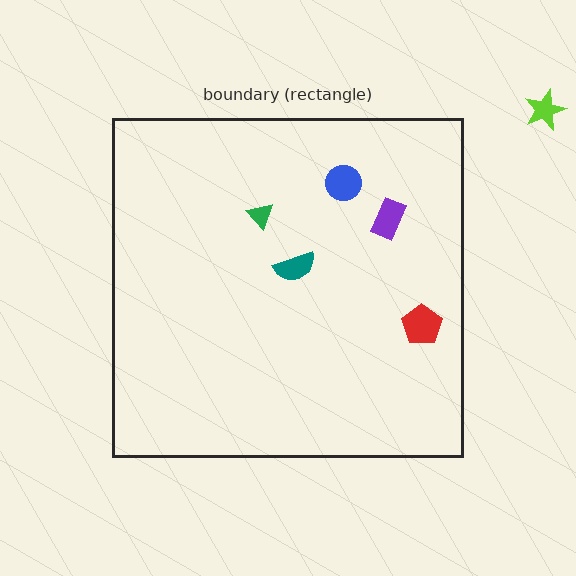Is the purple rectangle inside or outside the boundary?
Inside.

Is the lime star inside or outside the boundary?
Outside.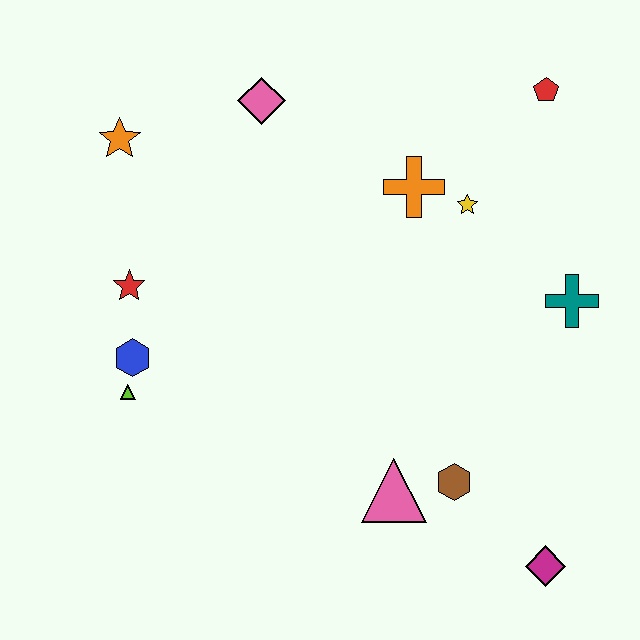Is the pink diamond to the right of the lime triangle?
Yes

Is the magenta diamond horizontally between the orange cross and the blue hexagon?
No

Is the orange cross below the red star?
No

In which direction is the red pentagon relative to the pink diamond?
The red pentagon is to the right of the pink diamond.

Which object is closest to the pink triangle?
The brown hexagon is closest to the pink triangle.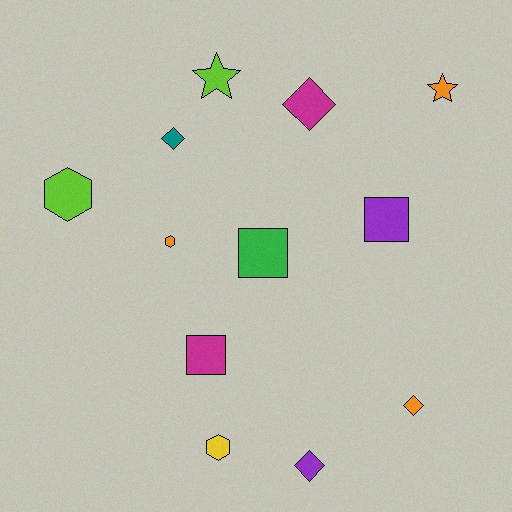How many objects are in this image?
There are 12 objects.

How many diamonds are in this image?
There are 4 diamonds.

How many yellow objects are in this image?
There is 1 yellow object.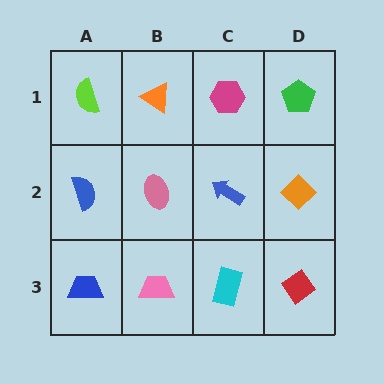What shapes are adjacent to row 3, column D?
An orange diamond (row 2, column D), a cyan rectangle (row 3, column C).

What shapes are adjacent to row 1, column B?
A pink ellipse (row 2, column B), a lime semicircle (row 1, column A), a magenta hexagon (row 1, column C).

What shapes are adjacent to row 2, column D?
A green pentagon (row 1, column D), a red diamond (row 3, column D), a blue arrow (row 2, column C).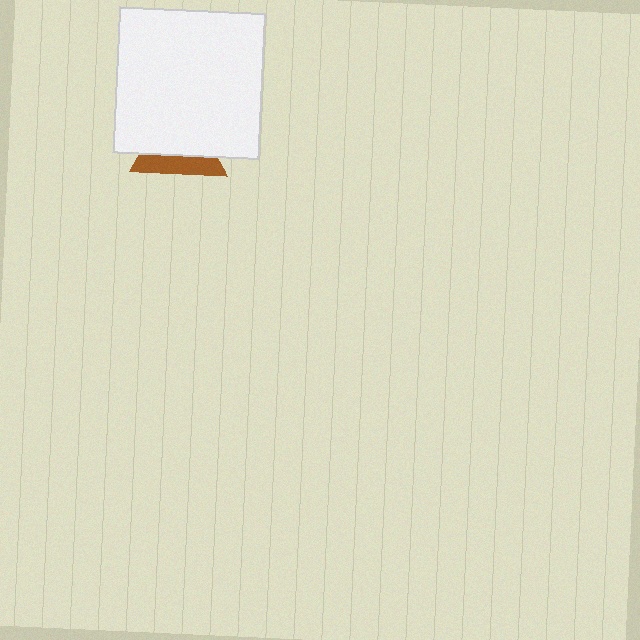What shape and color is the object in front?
The object in front is a white square.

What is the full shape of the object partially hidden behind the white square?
The partially hidden object is a brown triangle.